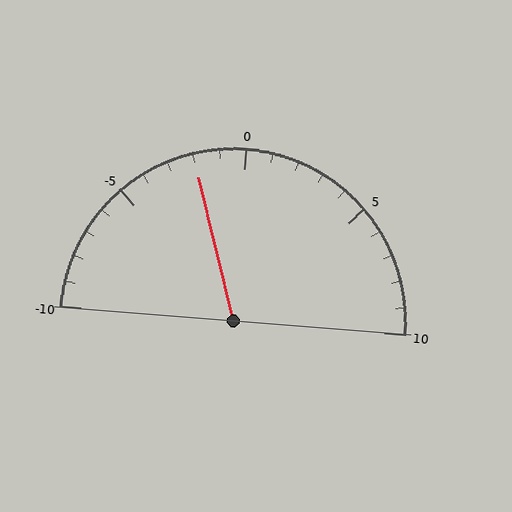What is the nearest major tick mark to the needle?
The nearest major tick mark is 0.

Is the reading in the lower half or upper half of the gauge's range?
The reading is in the lower half of the range (-10 to 10).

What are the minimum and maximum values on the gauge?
The gauge ranges from -10 to 10.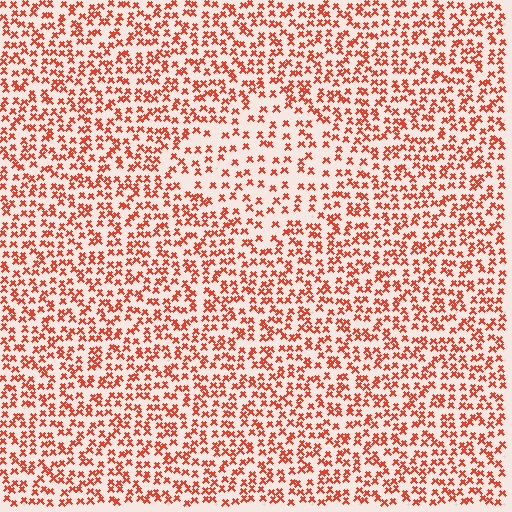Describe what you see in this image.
The image contains small red elements arranged at two different densities. A diamond-shaped region is visible where the elements are less densely packed than the surrounding area.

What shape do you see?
I see a diamond.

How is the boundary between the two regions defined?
The boundary is defined by a change in element density (approximately 1.8x ratio). All elements are the same color, size, and shape.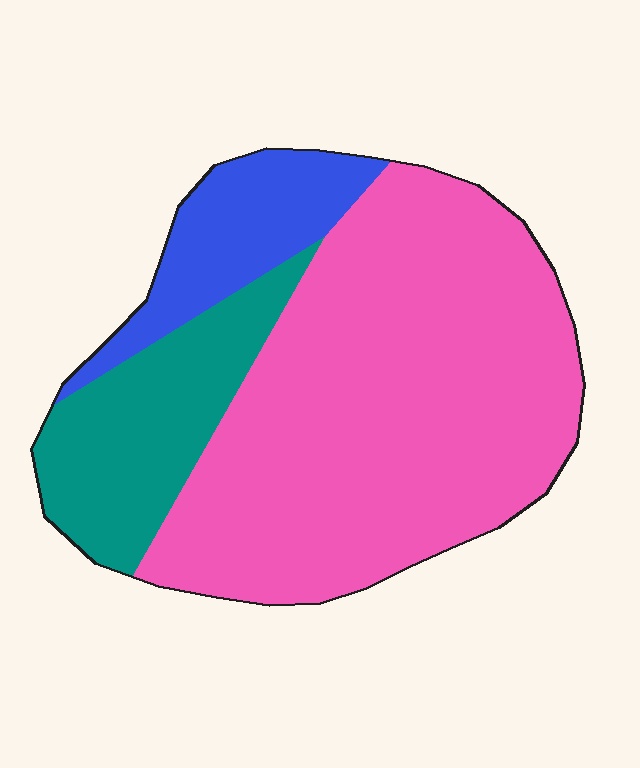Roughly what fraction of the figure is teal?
Teal covers 20% of the figure.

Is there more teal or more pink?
Pink.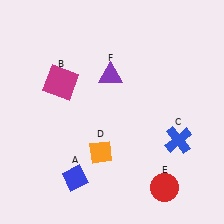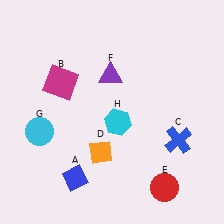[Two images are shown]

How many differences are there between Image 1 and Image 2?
There are 2 differences between the two images.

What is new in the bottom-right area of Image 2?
A cyan hexagon (H) was added in the bottom-right area of Image 2.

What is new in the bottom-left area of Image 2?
A cyan circle (G) was added in the bottom-left area of Image 2.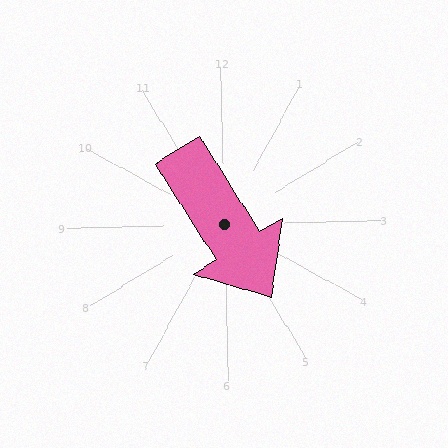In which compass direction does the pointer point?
Southeast.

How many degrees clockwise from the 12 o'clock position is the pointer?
Approximately 149 degrees.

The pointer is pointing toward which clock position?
Roughly 5 o'clock.